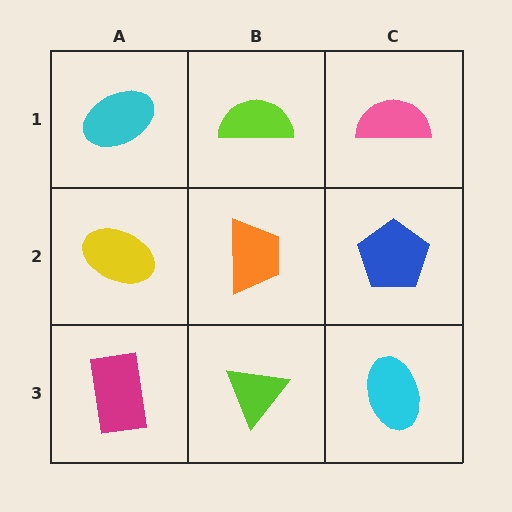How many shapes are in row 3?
3 shapes.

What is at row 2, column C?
A blue pentagon.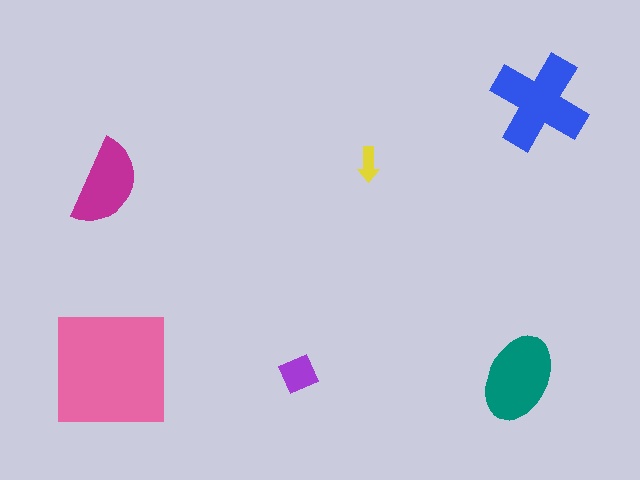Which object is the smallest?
The yellow arrow.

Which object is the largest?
The pink square.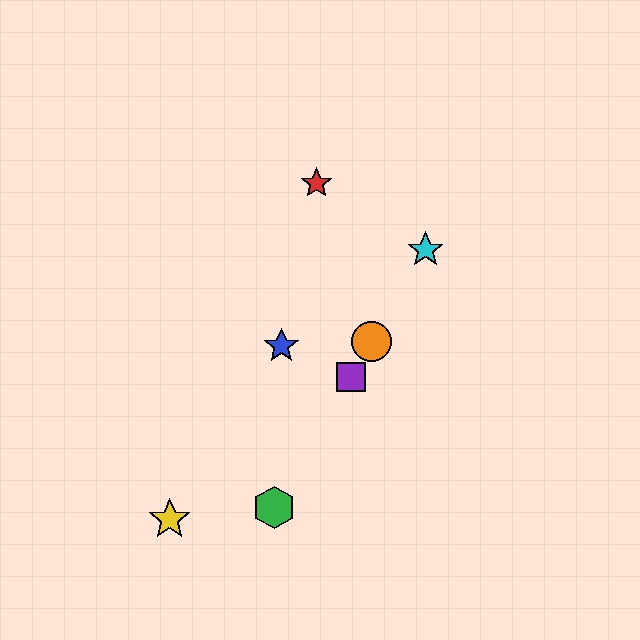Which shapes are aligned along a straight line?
The green hexagon, the purple square, the orange circle, the cyan star are aligned along a straight line.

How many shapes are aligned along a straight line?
4 shapes (the green hexagon, the purple square, the orange circle, the cyan star) are aligned along a straight line.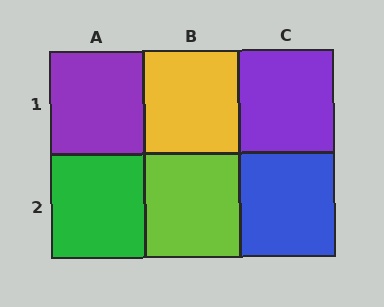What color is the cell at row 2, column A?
Green.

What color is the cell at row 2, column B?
Lime.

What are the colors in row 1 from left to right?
Purple, yellow, purple.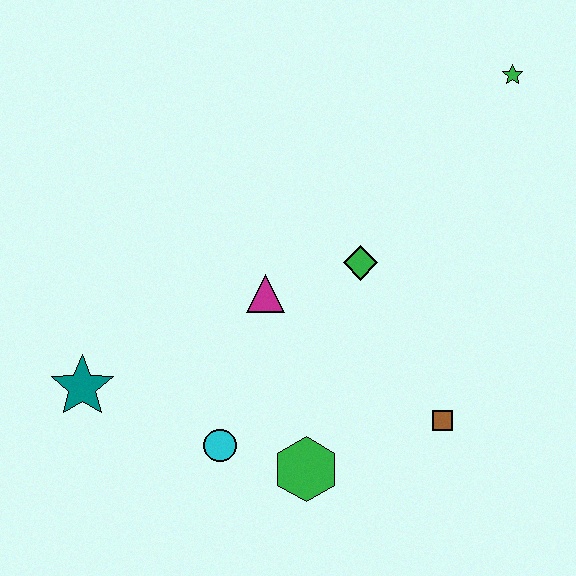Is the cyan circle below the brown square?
Yes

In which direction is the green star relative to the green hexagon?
The green star is above the green hexagon.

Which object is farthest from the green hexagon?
The green star is farthest from the green hexagon.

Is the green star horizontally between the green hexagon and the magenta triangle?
No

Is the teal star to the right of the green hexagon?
No